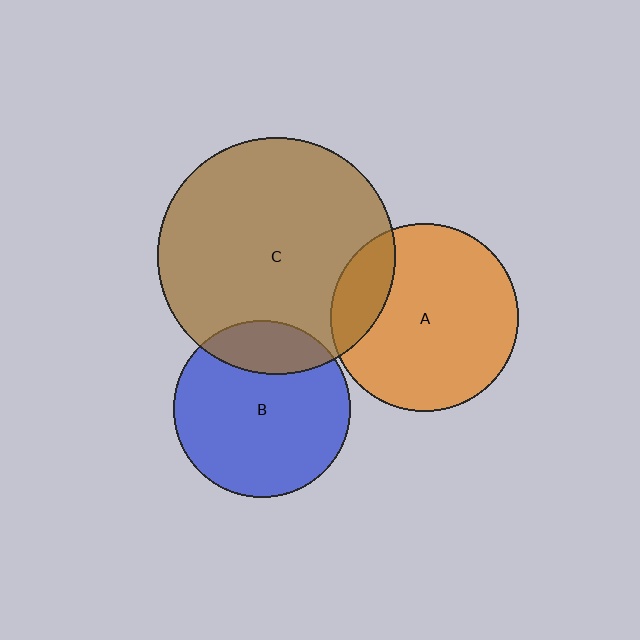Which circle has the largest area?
Circle C (brown).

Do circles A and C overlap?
Yes.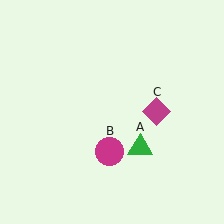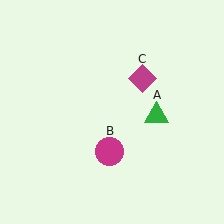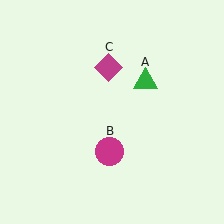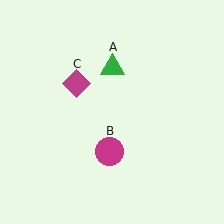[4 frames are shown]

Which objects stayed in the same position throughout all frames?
Magenta circle (object B) remained stationary.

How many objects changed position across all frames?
2 objects changed position: green triangle (object A), magenta diamond (object C).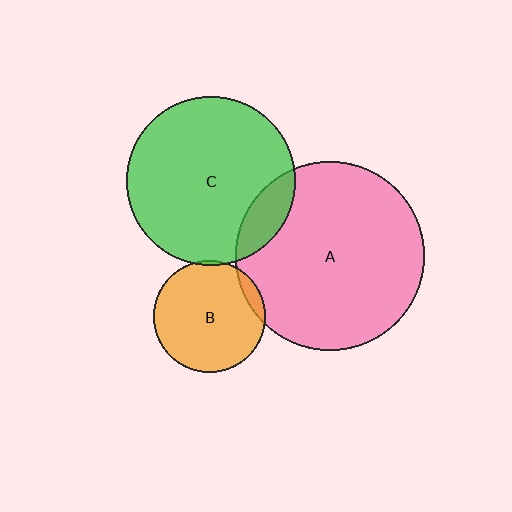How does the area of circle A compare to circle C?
Approximately 1.2 times.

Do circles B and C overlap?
Yes.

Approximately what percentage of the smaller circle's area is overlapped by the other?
Approximately 5%.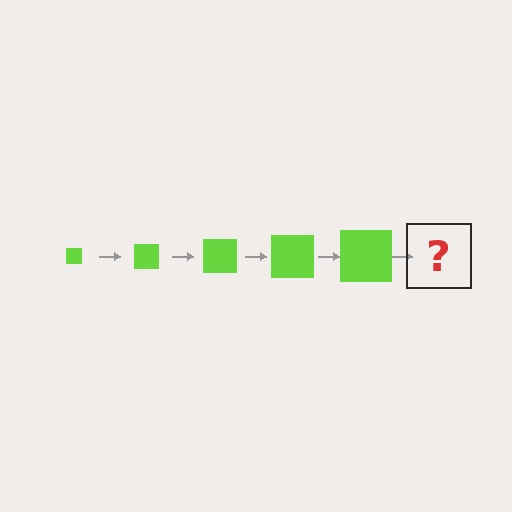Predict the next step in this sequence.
The next step is a lime square, larger than the previous one.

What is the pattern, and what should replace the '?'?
The pattern is that the square gets progressively larger each step. The '?' should be a lime square, larger than the previous one.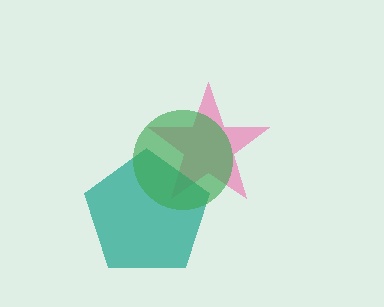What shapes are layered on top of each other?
The layered shapes are: a pink star, a teal pentagon, a green circle.